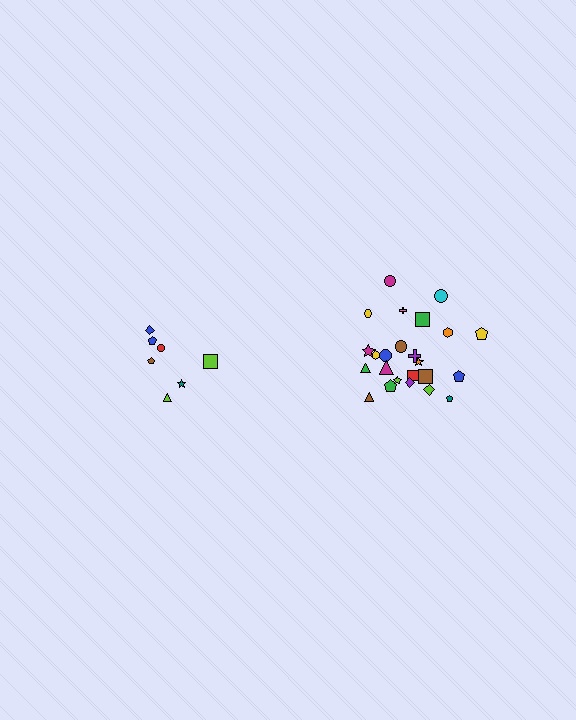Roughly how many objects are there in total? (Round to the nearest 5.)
Roughly 30 objects in total.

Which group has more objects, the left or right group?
The right group.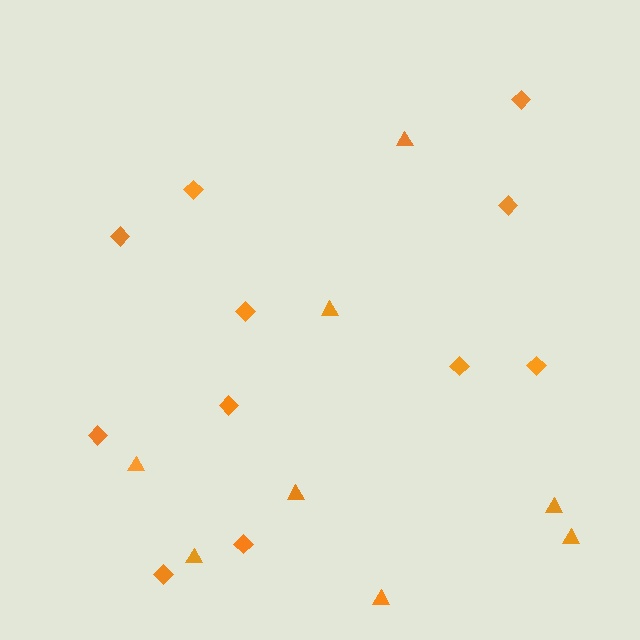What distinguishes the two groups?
There are 2 groups: one group of diamonds (11) and one group of triangles (8).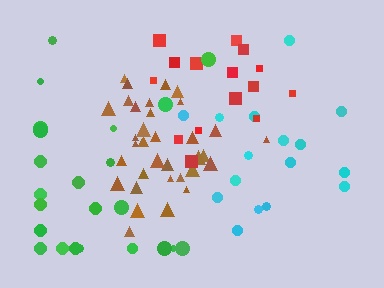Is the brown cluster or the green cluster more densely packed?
Brown.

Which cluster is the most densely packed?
Brown.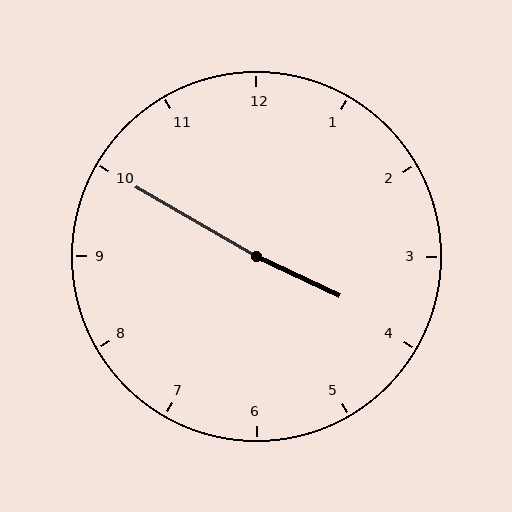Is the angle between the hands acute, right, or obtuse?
It is obtuse.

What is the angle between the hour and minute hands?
Approximately 175 degrees.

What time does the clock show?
3:50.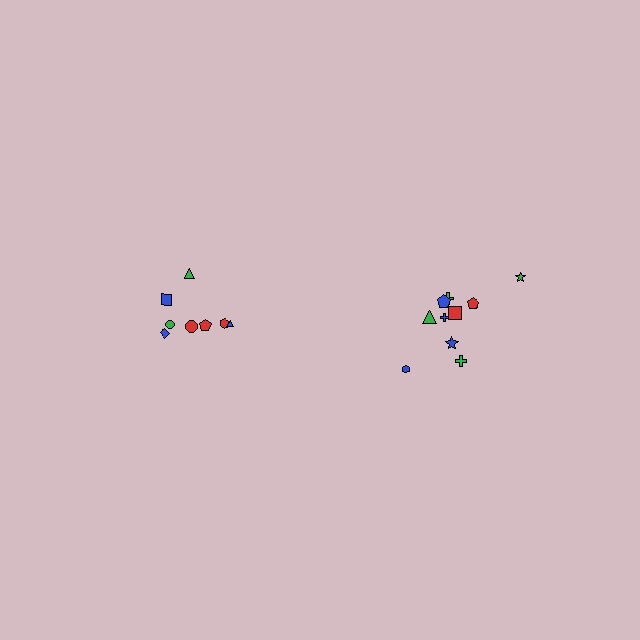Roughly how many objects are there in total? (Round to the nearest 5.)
Roughly 20 objects in total.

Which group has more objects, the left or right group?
The right group.